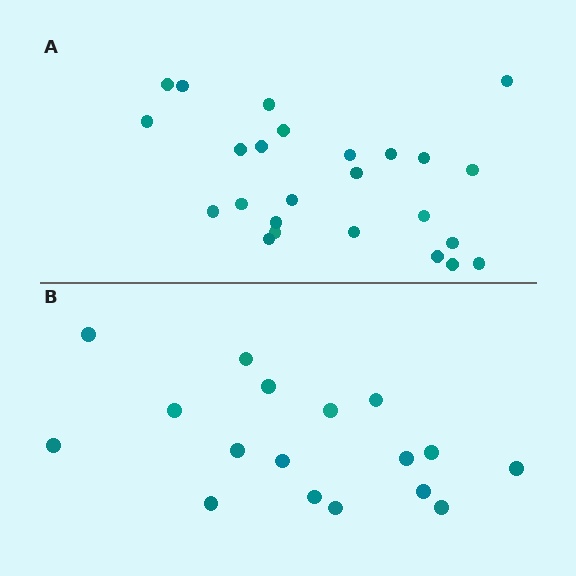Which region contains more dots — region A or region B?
Region A (the top region) has more dots.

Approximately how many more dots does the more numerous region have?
Region A has roughly 8 or so more dots than region B.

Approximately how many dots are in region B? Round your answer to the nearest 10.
About 20 dots. (The exact count is 17, which rounds to 20.)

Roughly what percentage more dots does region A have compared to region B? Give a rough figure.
About 45% more.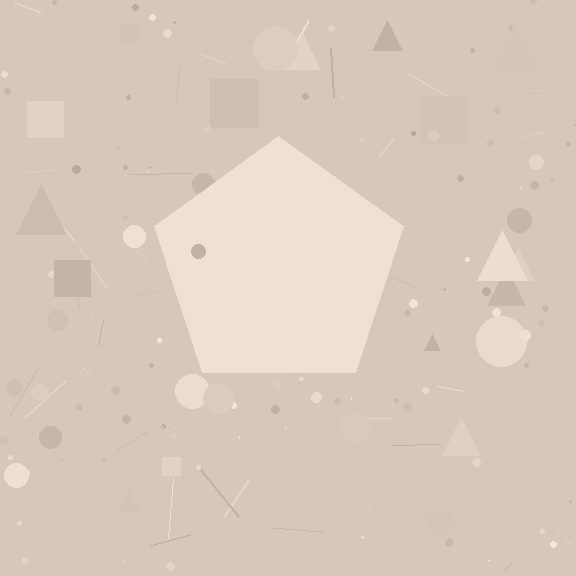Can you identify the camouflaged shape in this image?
The camouflaged shape is a pentagon.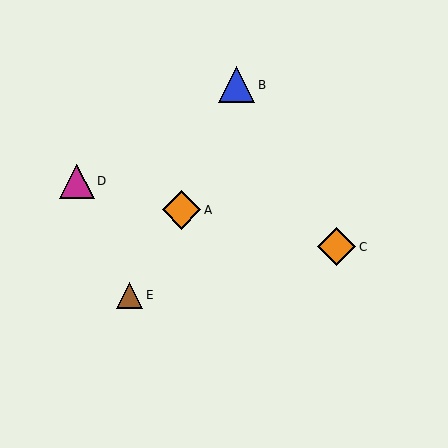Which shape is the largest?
The orange diamond (labeled A) is the largest.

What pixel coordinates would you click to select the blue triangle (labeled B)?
Click at (237, 85) to select the blue triangle B.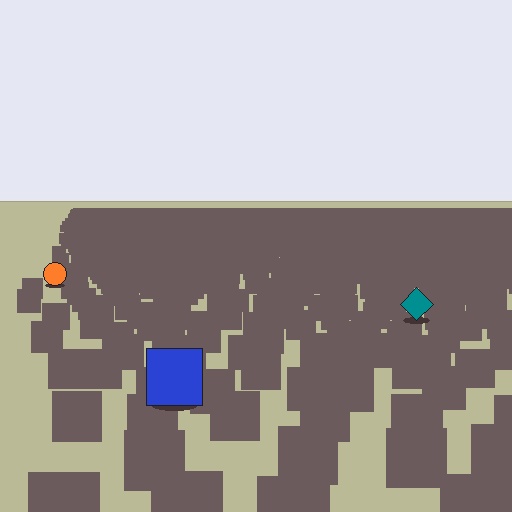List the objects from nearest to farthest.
From nearest to farthest: the blue square, the teal diamond, the orange circle.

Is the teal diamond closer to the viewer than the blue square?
No. The blue square is closer — you can tell from the texture gradient: the ground texture is coarser near it.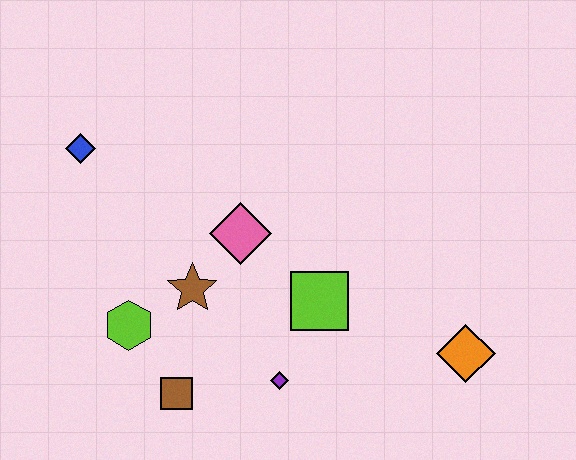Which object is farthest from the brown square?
The orange diamond is farthest from the brown square.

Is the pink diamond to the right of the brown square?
Yes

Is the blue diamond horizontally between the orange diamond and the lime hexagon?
No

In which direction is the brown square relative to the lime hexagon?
The brown square is below the lime hexagon.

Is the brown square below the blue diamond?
Yes